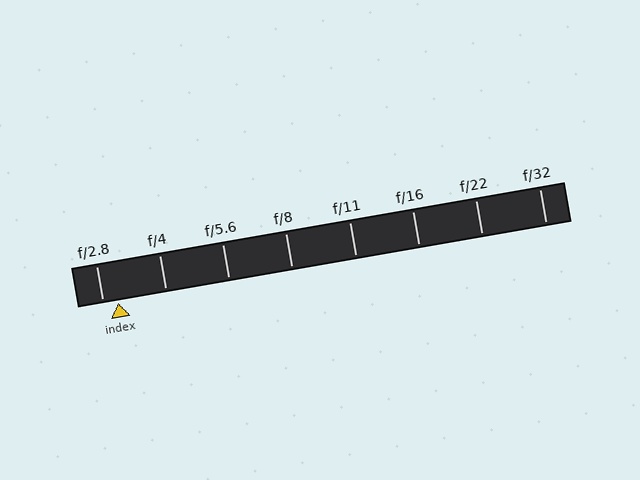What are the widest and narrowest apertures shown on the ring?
The widest aperture shown is f/2.8 and the narrowest is f/32.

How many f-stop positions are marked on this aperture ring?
There are 8 f-stop positions marked.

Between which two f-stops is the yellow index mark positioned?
The index mark is between f/2.8 and f/4.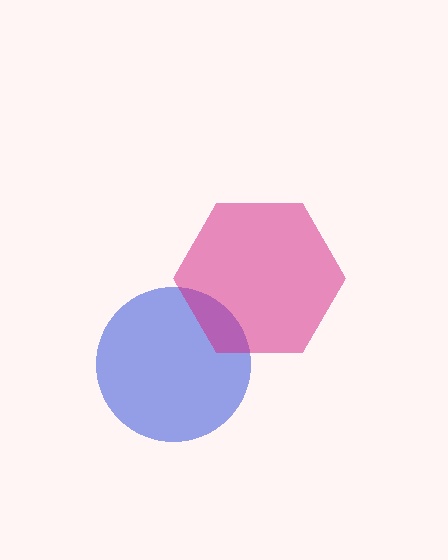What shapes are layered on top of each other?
The layered shapes are: a blue circle, a magenta hexagon.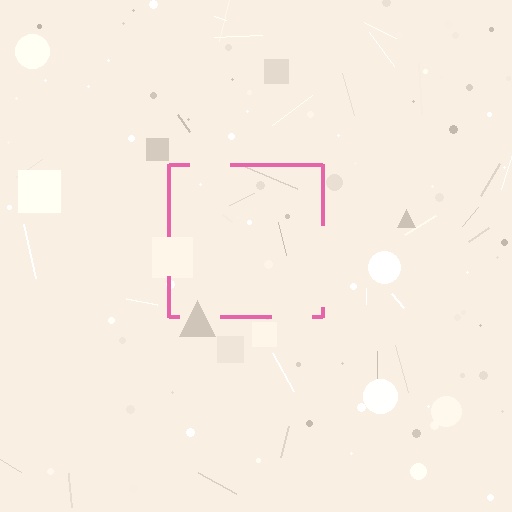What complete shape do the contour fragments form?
The contour fragments form a square.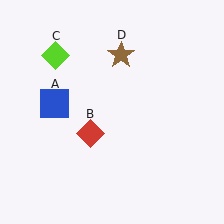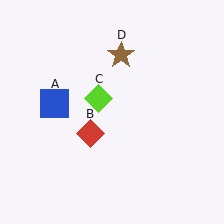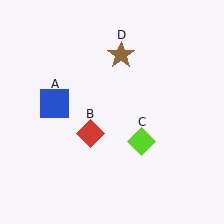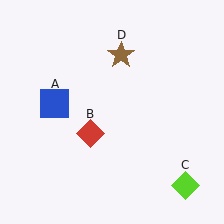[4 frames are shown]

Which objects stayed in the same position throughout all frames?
Blue square (object A) and red diamond (object B) and brown star (object D) remained stationary.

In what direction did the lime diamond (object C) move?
The lime diamond (object C) moved down and to the right.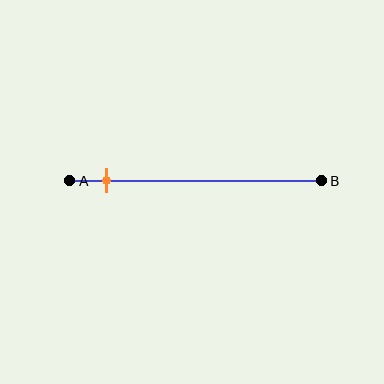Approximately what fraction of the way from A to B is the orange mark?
The orange mark is approximately 15% of the way from A to B.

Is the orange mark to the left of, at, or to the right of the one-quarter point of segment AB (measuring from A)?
The orange mark is to the left of the one-quarter point of segment AB.